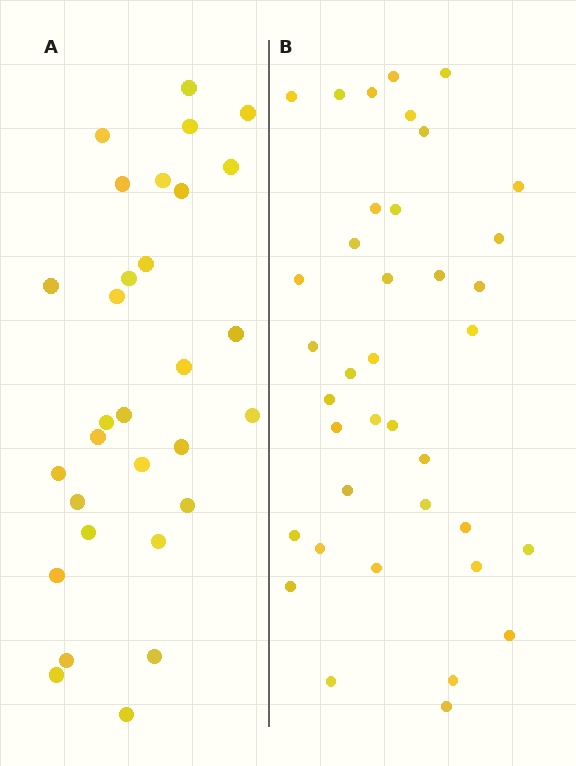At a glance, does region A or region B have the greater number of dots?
Region B (the right region) has more dots.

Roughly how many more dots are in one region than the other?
Region B has roughly 8 or so more dots than region A.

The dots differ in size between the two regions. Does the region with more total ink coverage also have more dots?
No. Region A has more total ink coverage because its dots are larger, but region B actually contains more individual dots. Total area can be misleading — the number of items is what matters here.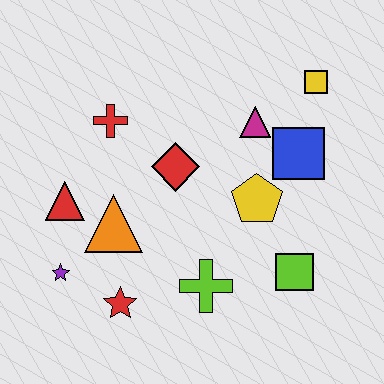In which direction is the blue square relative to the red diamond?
The blue square is to the right of the red diamond.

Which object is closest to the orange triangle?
The red triangle is closest to the orange triangle.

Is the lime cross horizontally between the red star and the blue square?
Yes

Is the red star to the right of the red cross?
Yes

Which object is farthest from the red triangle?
The yellow square is farthest from the red triangle.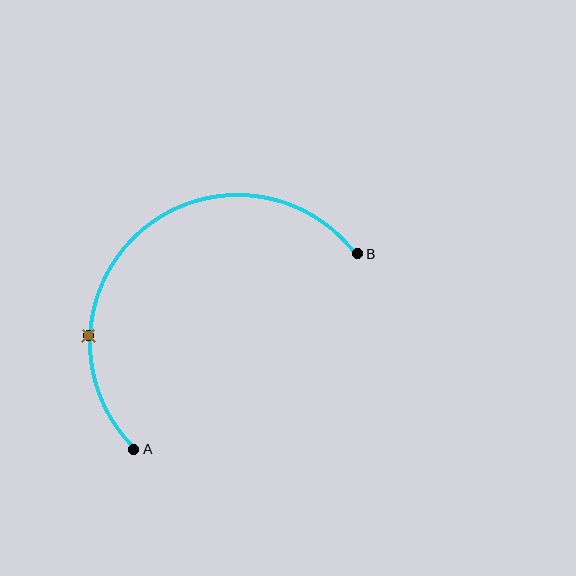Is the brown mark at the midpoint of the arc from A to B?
No. The brown mark lies on the arc but is closer to endpoint A. The arc midpoint would be at the point on the curve equidistant along the arc from both A and B.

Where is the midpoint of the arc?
The arc midpoint is the point on the curve farthest from the straight line joining A and B. It sits above and to the left of that line.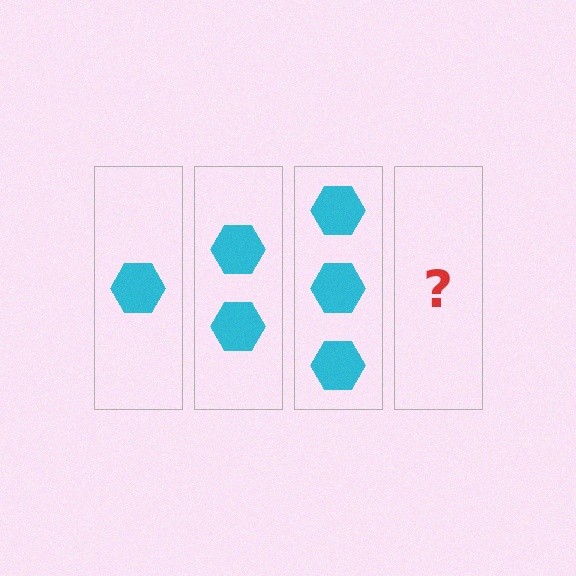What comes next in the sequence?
The next element should be 4 hexagons.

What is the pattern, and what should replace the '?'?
The pattern is that each step adds one more hexagon. The '?' should be 4 hexagons.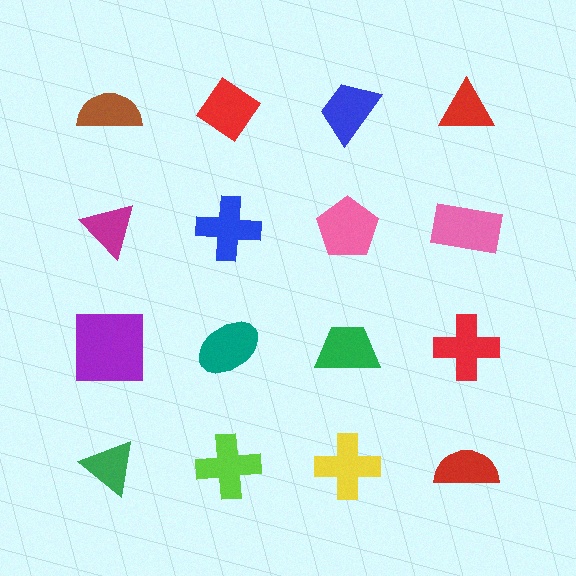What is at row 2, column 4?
A pink rectangle.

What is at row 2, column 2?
A blue cross.